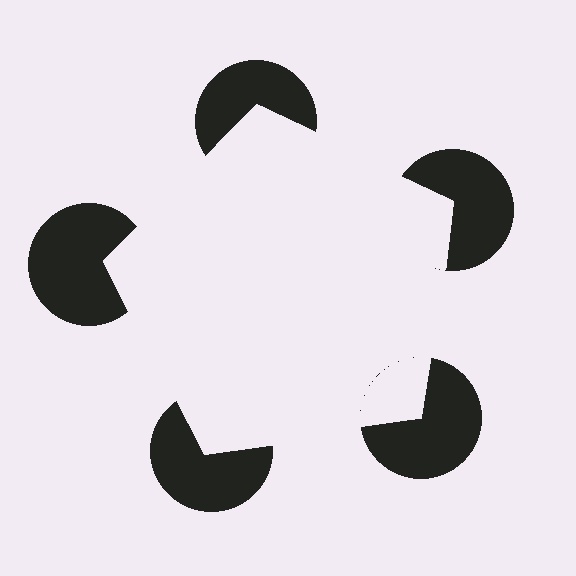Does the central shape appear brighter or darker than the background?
It typically appears slightly brighter than the background, even though no actual brightness change is drawn.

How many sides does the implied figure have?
5 sides.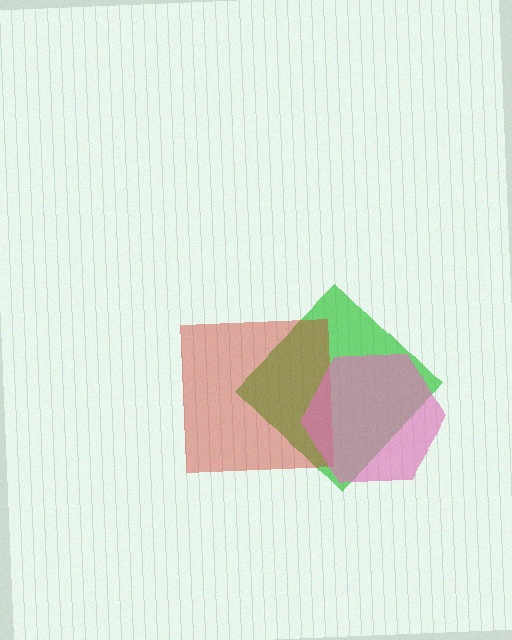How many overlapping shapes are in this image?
There are 3 overlapping shapes in the image.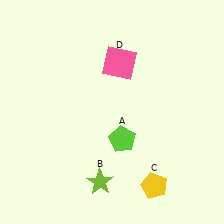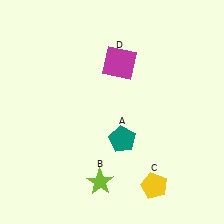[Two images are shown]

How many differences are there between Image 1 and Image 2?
There are 2 differences between the two images.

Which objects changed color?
A changed from lime to teal. D changed from pink to magenta.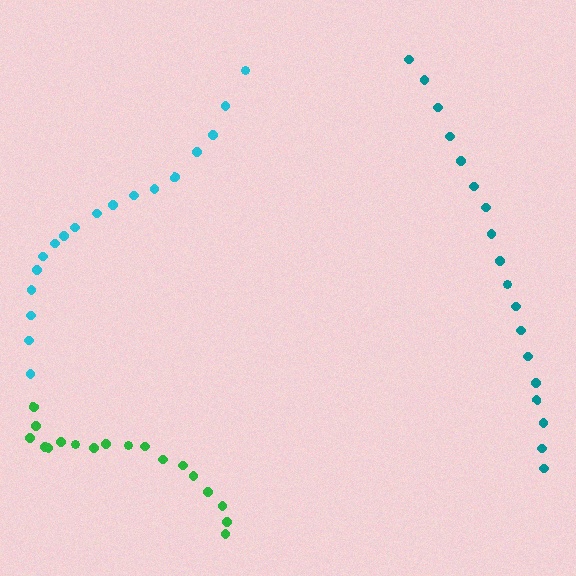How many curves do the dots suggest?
There are 3 distinct paths.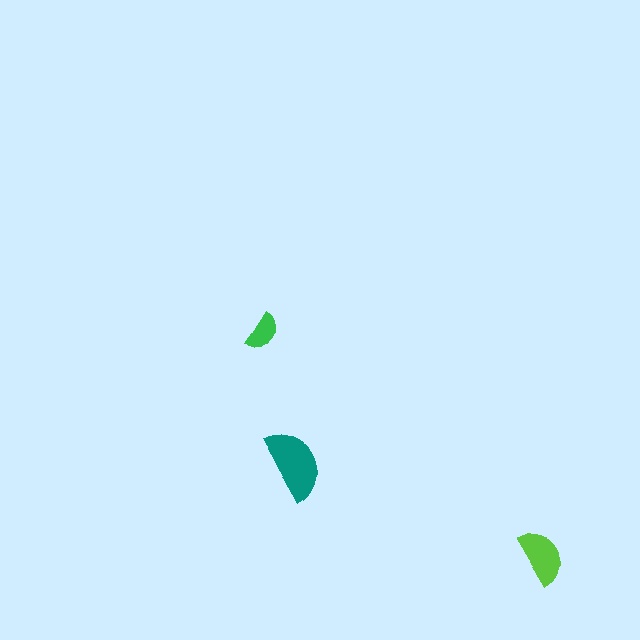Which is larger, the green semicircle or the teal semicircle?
The teal one.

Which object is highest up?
The green semicircle is topmost.